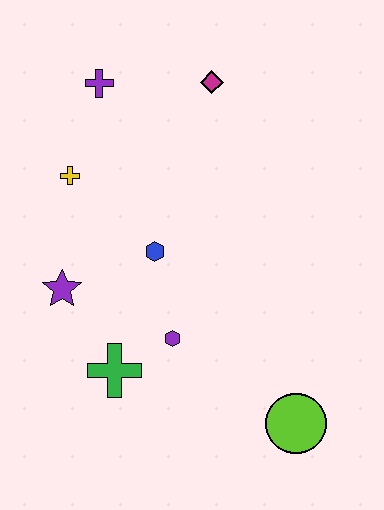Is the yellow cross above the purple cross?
No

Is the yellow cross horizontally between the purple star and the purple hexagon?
Yes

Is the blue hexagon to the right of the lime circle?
No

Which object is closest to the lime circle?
The purple hexagon is closest to the lime circle.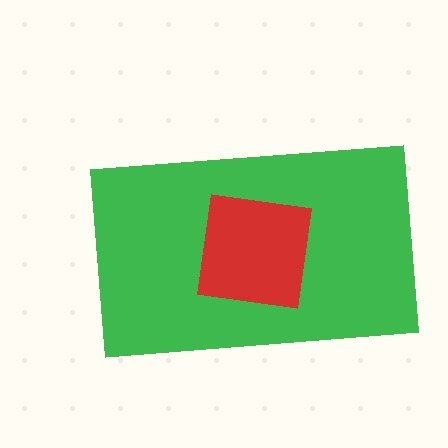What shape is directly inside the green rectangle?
The red square.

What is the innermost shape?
The red square.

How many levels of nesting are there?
2.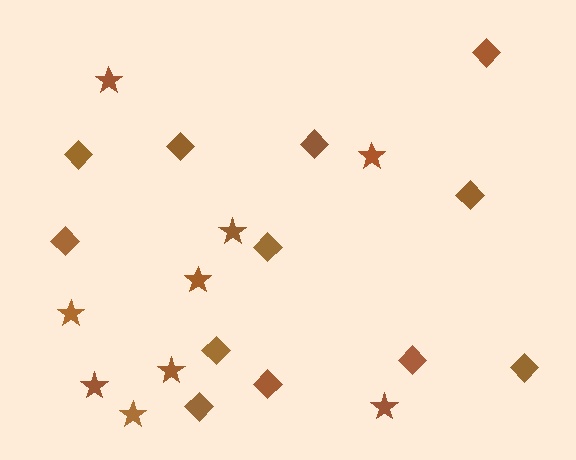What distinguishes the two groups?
There are 2 groups: one group of stars (9) and one group of diamonds (12).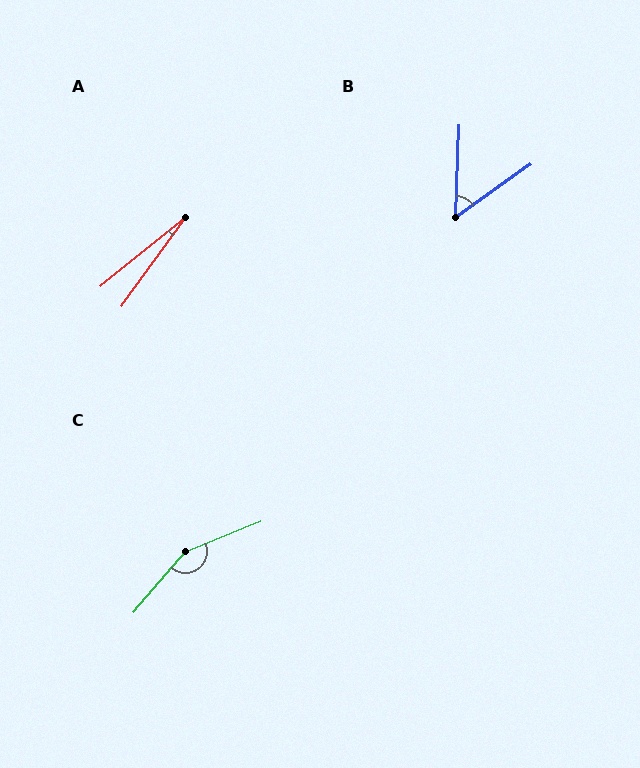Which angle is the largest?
C, at approximately 153 degrees.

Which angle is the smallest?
A, at approximately 15 degrees.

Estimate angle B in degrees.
Approximately 53 degrees.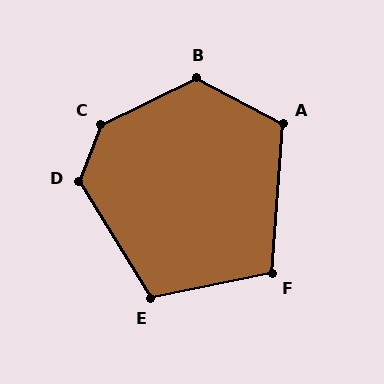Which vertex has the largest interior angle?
C, at approximately 137 degrees.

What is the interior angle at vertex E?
Approximately 110 degrees (obtuse).